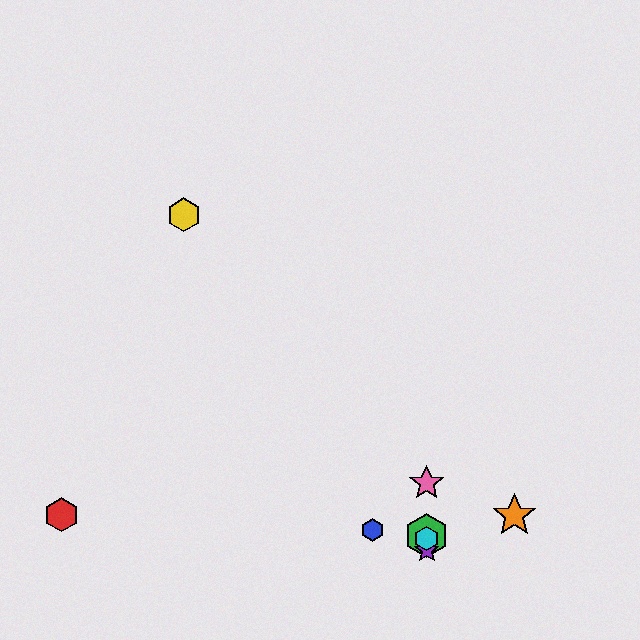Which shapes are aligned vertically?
The green hexagon, the purple star, the cyan hexagon, the pink star are aligned vertically.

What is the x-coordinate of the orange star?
The orange star is at x≈514.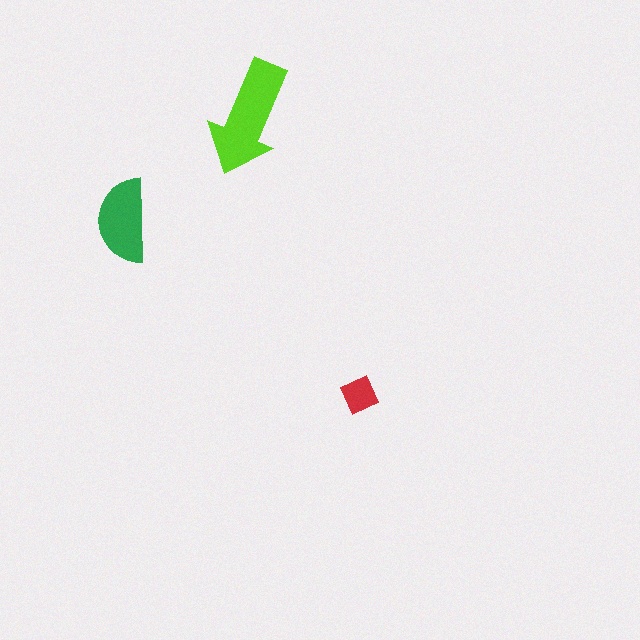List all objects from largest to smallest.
The lime arrow, the green semicircle, the red square.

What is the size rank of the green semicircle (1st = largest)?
2nd.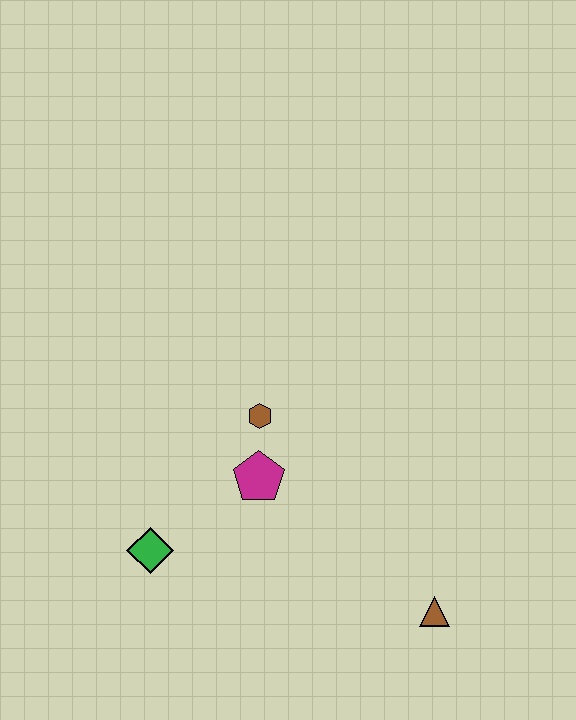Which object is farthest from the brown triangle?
The green diamond is farthest from the brown triangle.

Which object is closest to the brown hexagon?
The magenta pentagon is closest to the brown hexagon.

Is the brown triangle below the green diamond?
Yes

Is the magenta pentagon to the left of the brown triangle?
Yes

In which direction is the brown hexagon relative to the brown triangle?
The brown hexagon is above the brown triangle.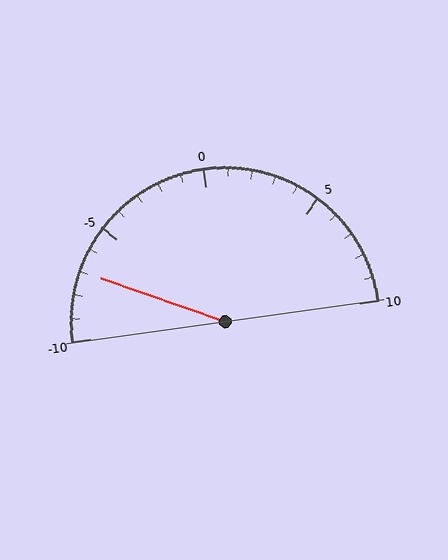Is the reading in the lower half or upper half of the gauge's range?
The reading is in the lower half of the range (-10 to 10).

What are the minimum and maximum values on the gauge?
The gauge ranges from -10 to 10.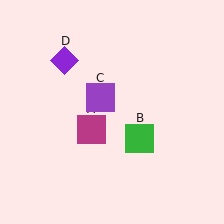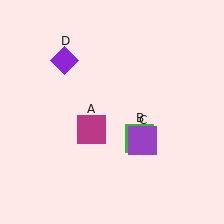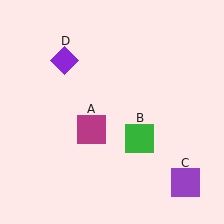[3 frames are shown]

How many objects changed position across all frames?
1 object changed position: purple square (object C).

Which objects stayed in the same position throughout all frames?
Magenta square (object A) and green square (object B) and purple diamond (object D) remained stationary.